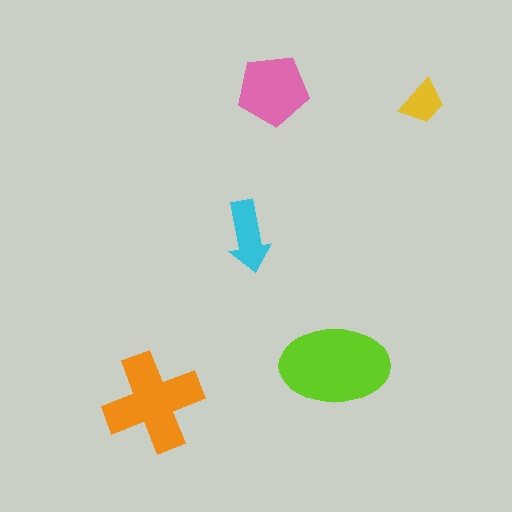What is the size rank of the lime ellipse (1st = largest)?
1st.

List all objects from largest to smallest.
The lime ellipse, the orange cross, the pink pentagon, the cyan arrow, the yellow trapezoid.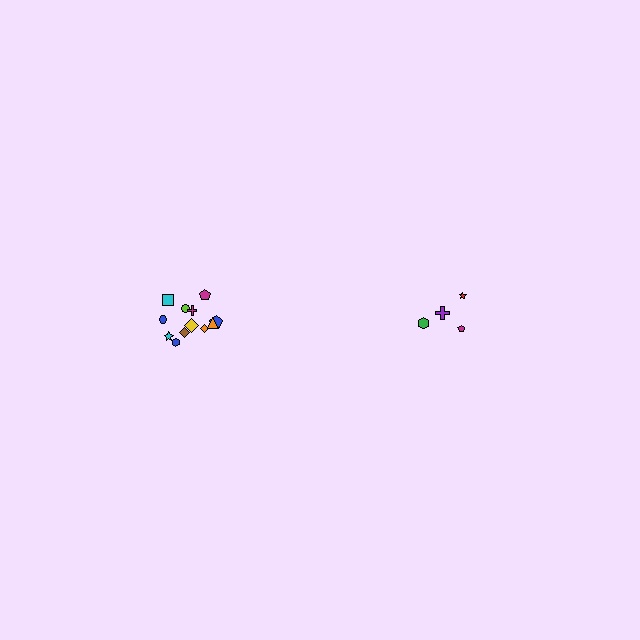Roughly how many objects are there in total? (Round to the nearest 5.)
Roughly 15 objects in total.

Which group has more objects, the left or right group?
The left group.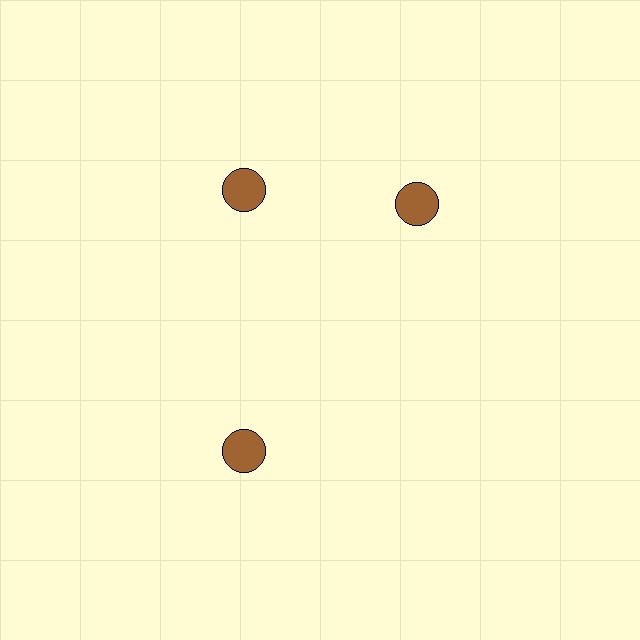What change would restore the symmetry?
The symmetry would be restored by rotating it back into even spacing with its neighbors so that all 3 circles sit at equal angles and equal distance from the center.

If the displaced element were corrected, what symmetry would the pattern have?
It would have 3-fold rotational symmetry — the pattern would map onto itself every 120 degrees.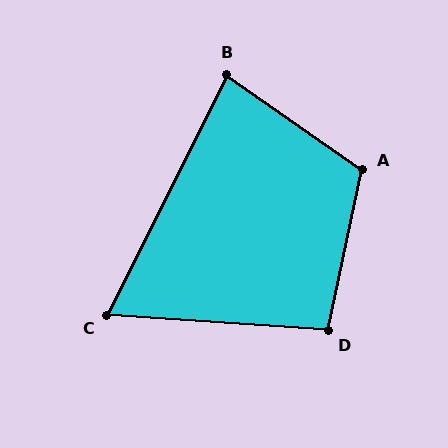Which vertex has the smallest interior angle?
C, at approximately 67 degrees.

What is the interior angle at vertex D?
Approximately 98 degrees (obtuse).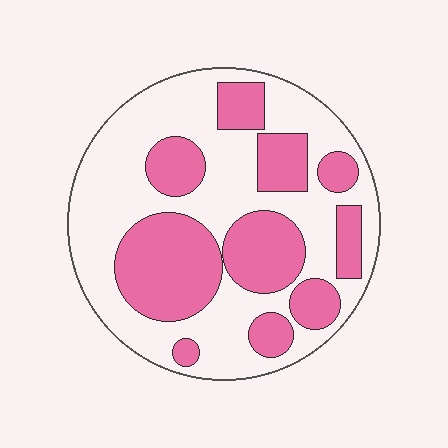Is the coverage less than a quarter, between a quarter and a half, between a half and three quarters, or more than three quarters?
Between a quarter and a half.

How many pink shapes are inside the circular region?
10.